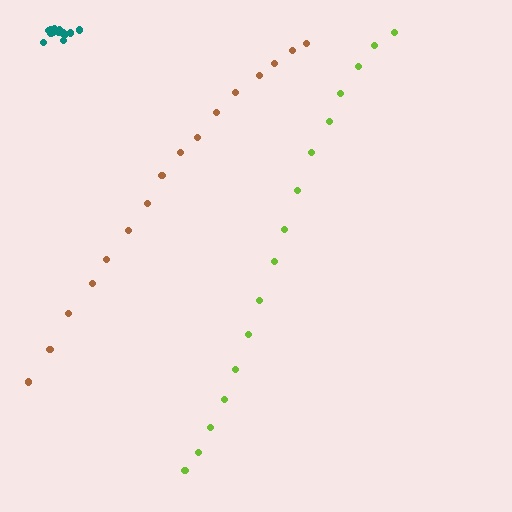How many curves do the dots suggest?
There are 3 distinct paths.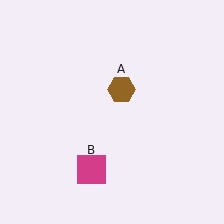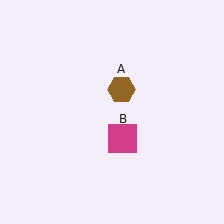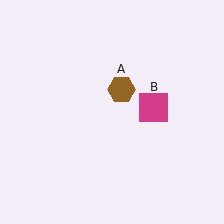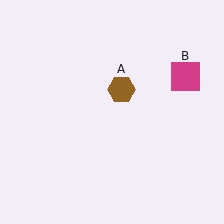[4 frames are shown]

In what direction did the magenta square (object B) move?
The magenta square (object B) moved up and to the right.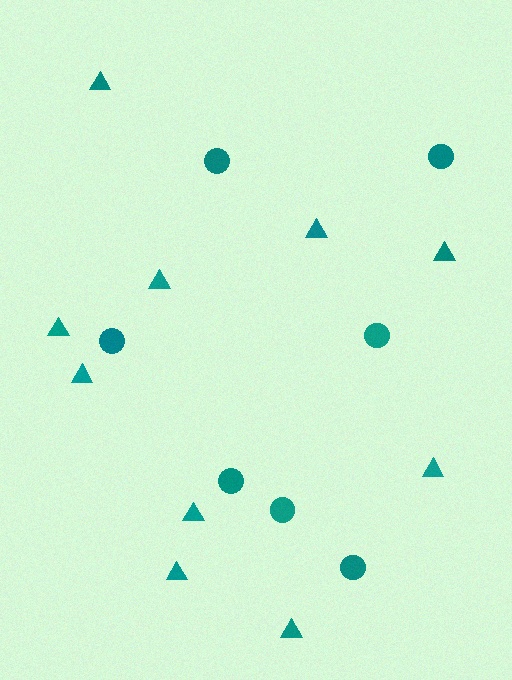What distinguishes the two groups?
There are 2 groups: one group of triangles (10) and one group of circles (7).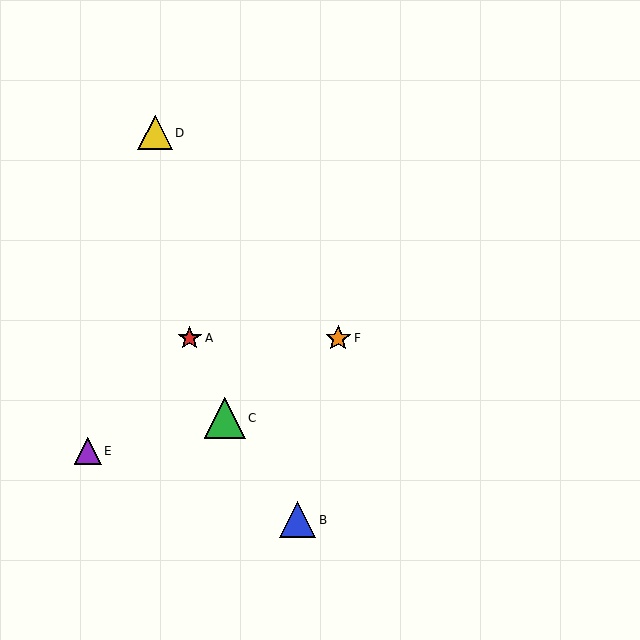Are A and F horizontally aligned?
Yes, both are at y≈338.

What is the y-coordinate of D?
Object D is at y≈133.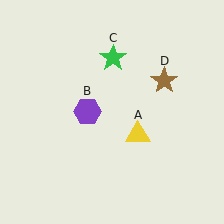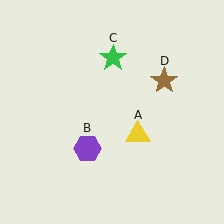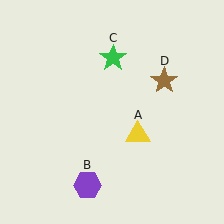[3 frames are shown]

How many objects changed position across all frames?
1 object changed position: purple hexagon (object B).